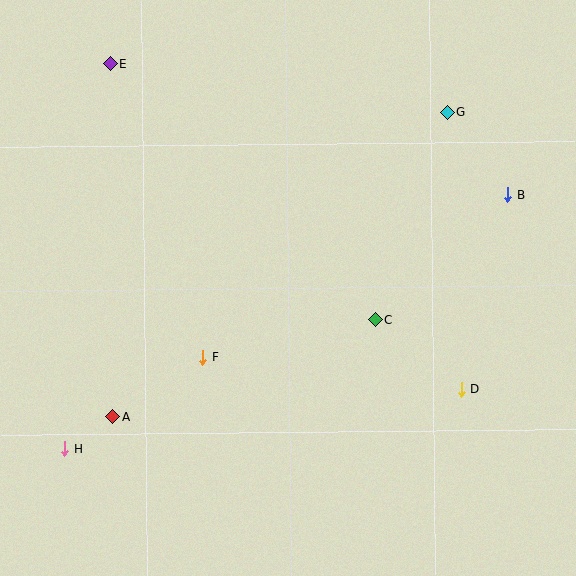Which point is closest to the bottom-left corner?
Point H is closest to the bottom-left corner.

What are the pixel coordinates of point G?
Point G is at (447, 113).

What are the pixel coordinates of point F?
Point F is at (203, 357).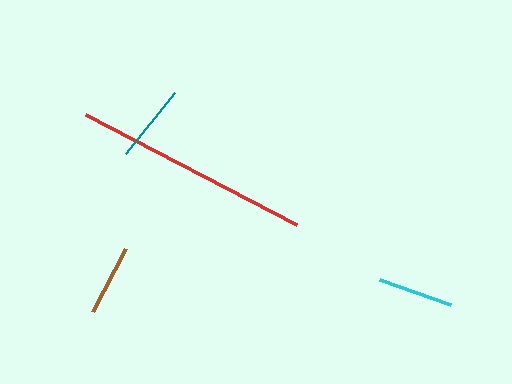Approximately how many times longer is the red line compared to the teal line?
The red line is approximately 3.0 times the length of the teal line.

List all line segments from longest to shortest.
From longest to shortest: red, teal, cyan, brown.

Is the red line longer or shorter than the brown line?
The red line is longer than the brown line.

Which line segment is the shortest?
The brown line is the shortest at approximately 71 pixels.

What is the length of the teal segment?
The teal segment is approximately 78 pixels long.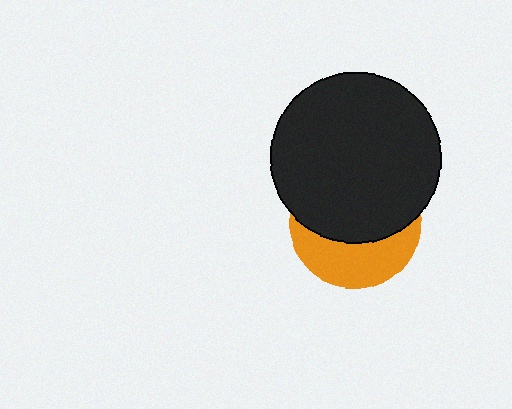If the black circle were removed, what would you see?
You would see the complete orange circle.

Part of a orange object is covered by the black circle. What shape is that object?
It is a circle.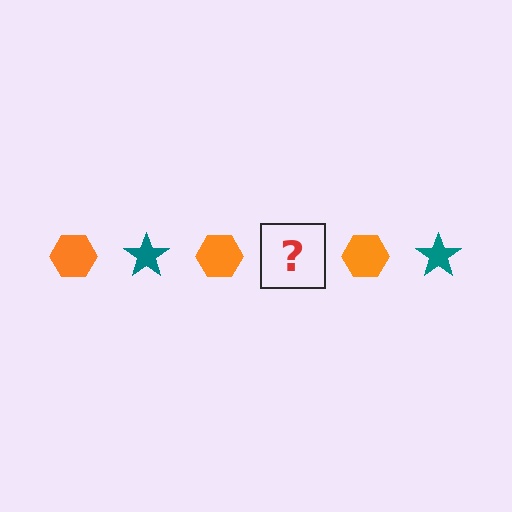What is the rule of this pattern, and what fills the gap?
The rule is that the pattern alternates between orange hexagon and teal star. The gap should be filled with a teal star.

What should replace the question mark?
The question mark should be replaced with a teal star.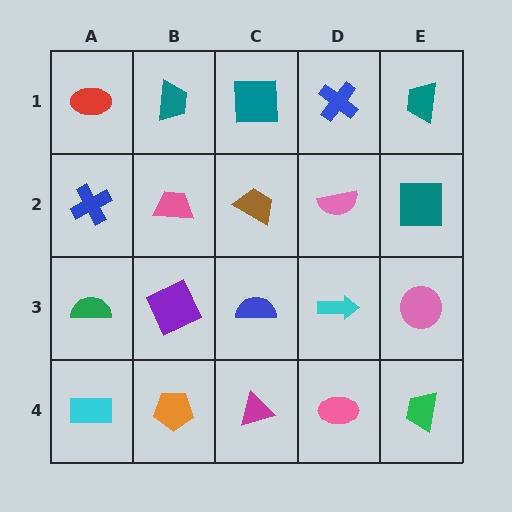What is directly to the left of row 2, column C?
A pink trapezoid.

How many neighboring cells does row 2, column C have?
4.